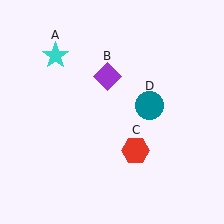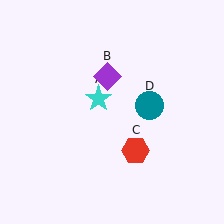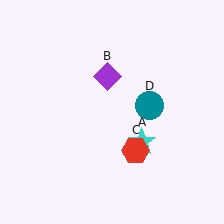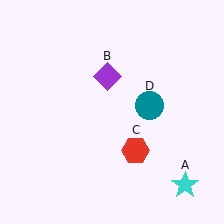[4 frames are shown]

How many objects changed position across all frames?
1 object changed position: cyan star (object A).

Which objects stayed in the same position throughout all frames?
Purple diamond (object B) and red hexagon (object C) and teal circle (object D) remained stationary.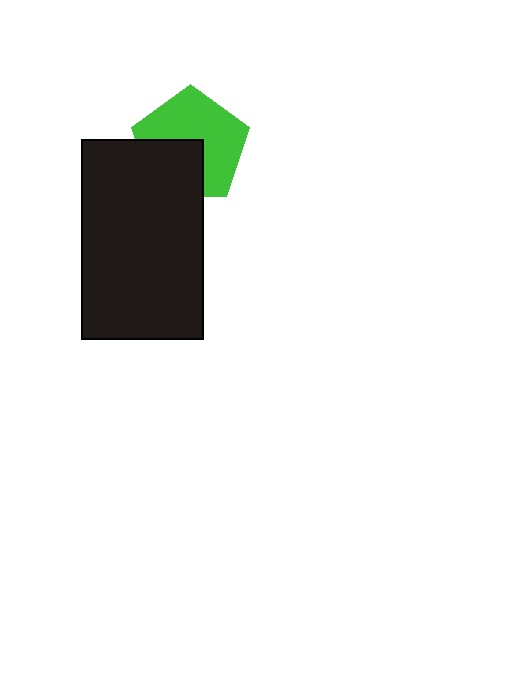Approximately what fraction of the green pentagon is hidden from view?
Roughly 37% of the green pentagon is hidden behind the black rectangle.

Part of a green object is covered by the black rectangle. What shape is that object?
It is a pentagon.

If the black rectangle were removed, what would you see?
You would see the complete green pentagon.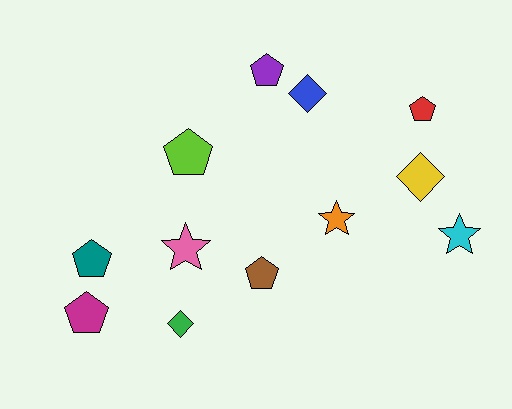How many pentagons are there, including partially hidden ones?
There are 6 pentagons.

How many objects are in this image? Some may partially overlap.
There are 12 objects.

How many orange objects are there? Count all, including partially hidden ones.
There is 1 orange object.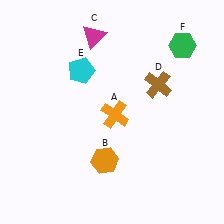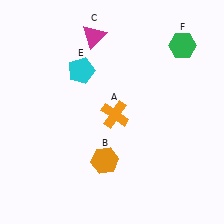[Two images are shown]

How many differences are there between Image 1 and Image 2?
There is 1 difference between the two images.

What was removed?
The brown cross (D) was removed in Image 2.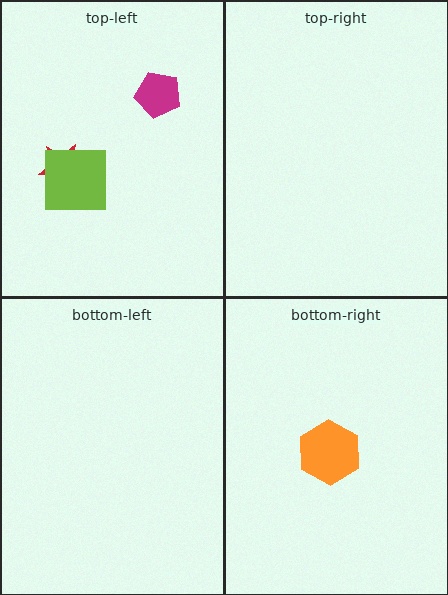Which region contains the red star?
The top-left region.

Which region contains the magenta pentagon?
The top-left region.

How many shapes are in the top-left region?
3.